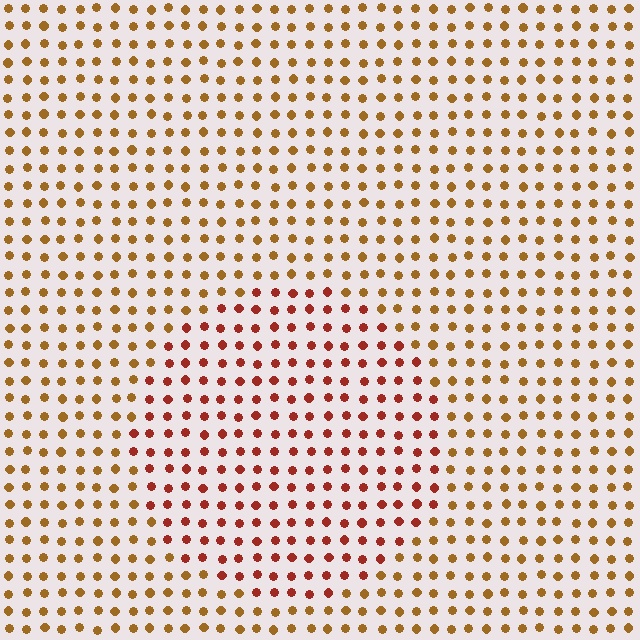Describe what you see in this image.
The image is filled with small brown elements in a uniform arrangement. A circle-shaped region is visible where the elements are tinted to a slightly different hue, forming a subtle color boundary.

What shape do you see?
I see a circle.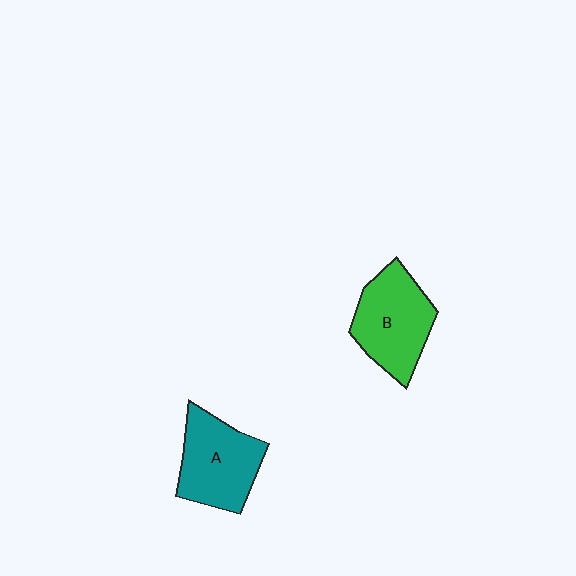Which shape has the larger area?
Shape B (green).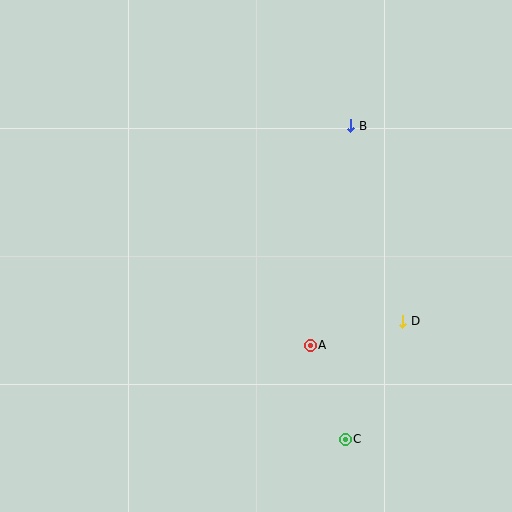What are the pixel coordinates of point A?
Point A is at (310, 345).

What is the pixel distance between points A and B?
The distance between A and B is 223 pixels.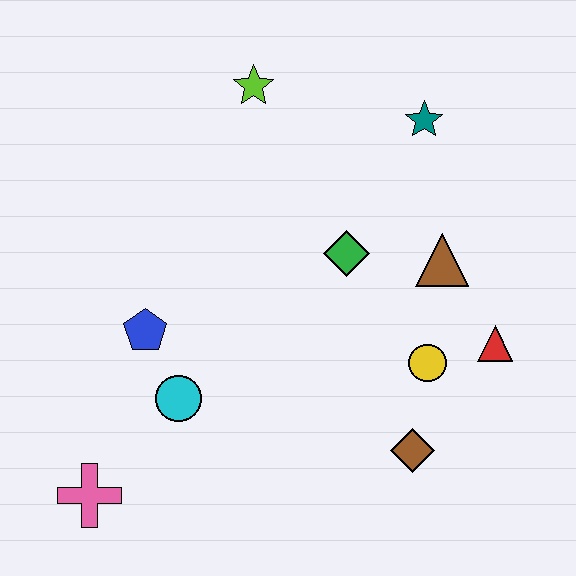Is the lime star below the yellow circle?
No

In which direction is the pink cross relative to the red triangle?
The pink cross is to the left of the red triangle.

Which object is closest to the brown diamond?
The yellow circle is closest to the brown diamond.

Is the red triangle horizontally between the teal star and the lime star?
No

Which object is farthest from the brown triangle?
The pink cross is farthest from the brown triangle.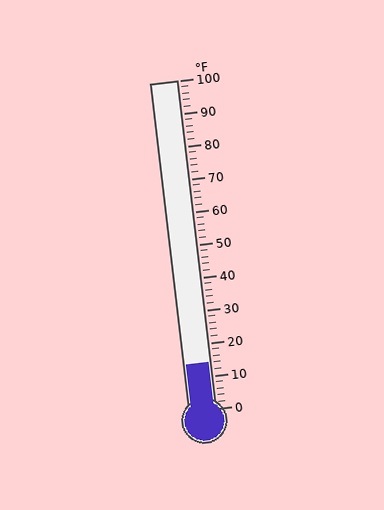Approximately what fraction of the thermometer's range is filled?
The thermometer is filled to approximately 15% of its range.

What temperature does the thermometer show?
The thermometer shows approximately 14°F.